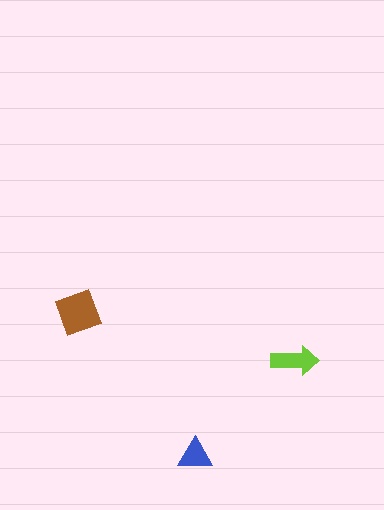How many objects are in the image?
There are 3 objects in the image.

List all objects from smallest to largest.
The blue triangle, the lime arrow, the brown diamond.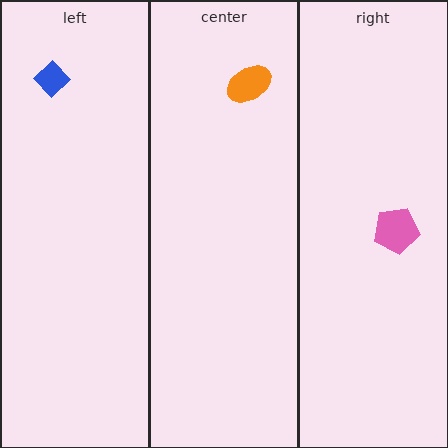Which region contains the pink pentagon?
The right region.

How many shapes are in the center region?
1.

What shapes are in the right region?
The pink pentagon.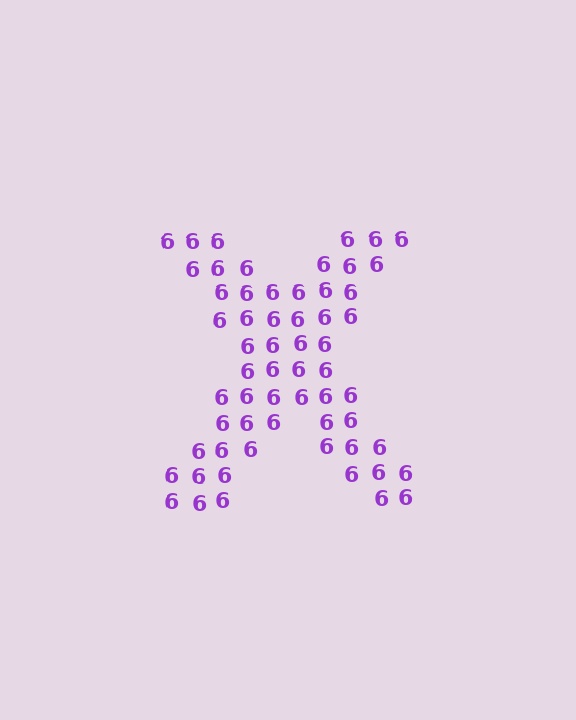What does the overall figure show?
The overall figure shows the letter X.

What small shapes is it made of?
It is made of small digit 6's.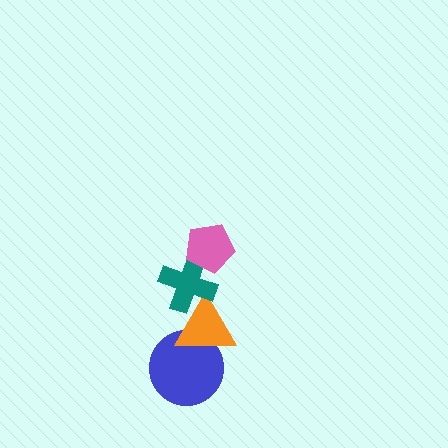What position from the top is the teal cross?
The teal cross is 2nd from the top.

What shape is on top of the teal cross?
The pink pentagon is on top of the teal cross.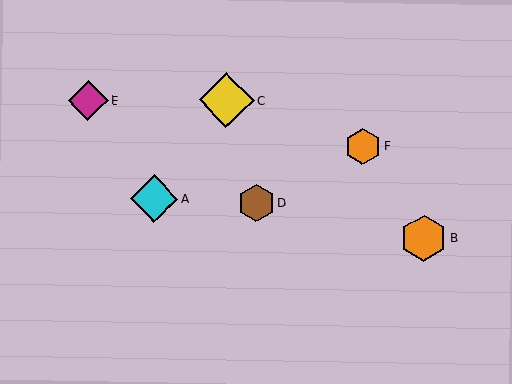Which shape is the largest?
The yellow diamond (labeled C) is the largest.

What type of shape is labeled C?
Shape C is a yellow diamond.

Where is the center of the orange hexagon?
The center of the orange hexagon is at (363, 146).